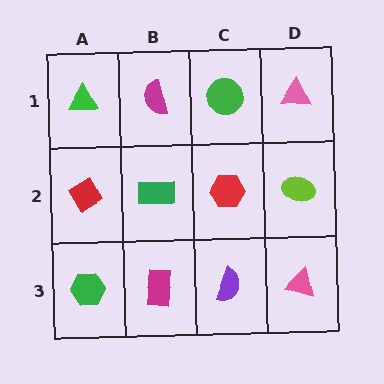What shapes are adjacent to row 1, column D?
A lime ellipse (row 2, column D), a green circle (row 1, column C).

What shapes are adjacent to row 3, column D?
A lime ellipse (row 2, column D), a purple semicircle (row 3, column C).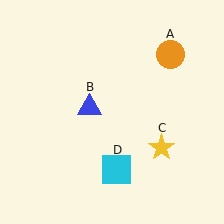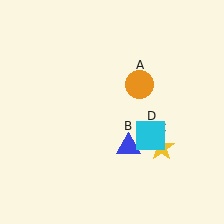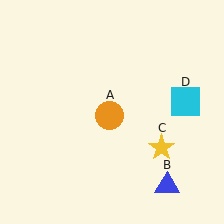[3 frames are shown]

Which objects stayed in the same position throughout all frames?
Yellow star (object C) remained stationary.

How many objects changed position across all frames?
3 objects changed position: orange circle (object A), blue triangle (object B), cyan square (object D).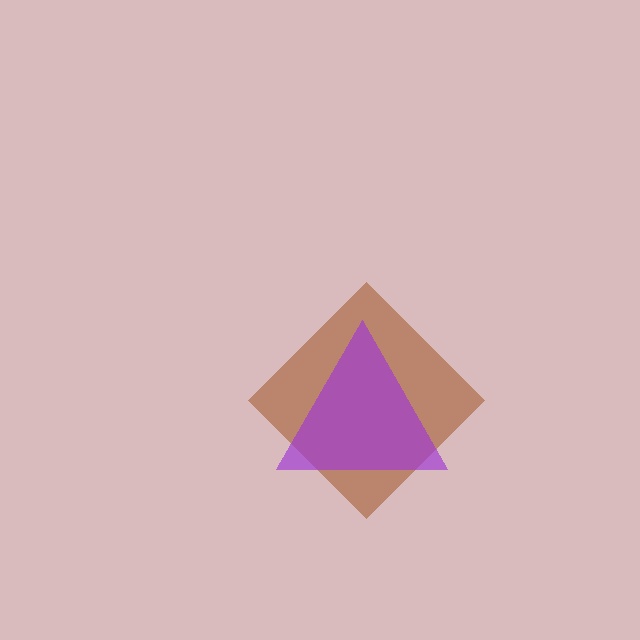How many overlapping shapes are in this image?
There are 2 overlapping shapes in the image.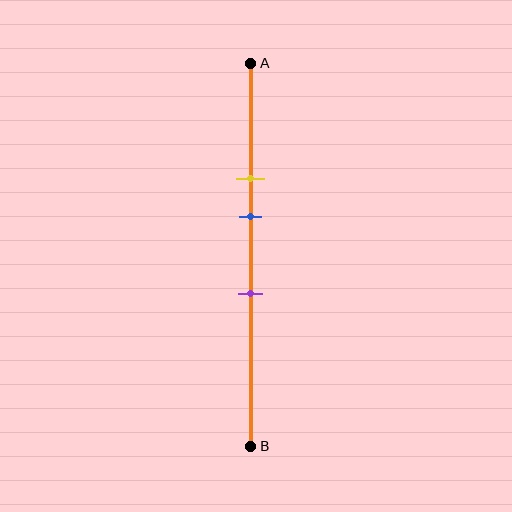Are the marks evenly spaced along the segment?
Yes, the marks are approximately evenly spaced.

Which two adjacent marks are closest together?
The yellow and blue marks are the closest adjacent pair.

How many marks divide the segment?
There are 3 marks dividing the segment.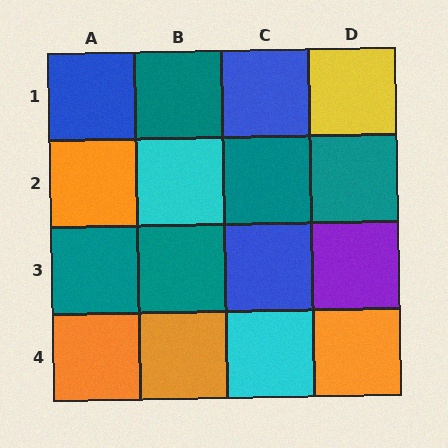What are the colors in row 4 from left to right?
Orange, orange, cyan, orange.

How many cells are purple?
1 cell is purple.